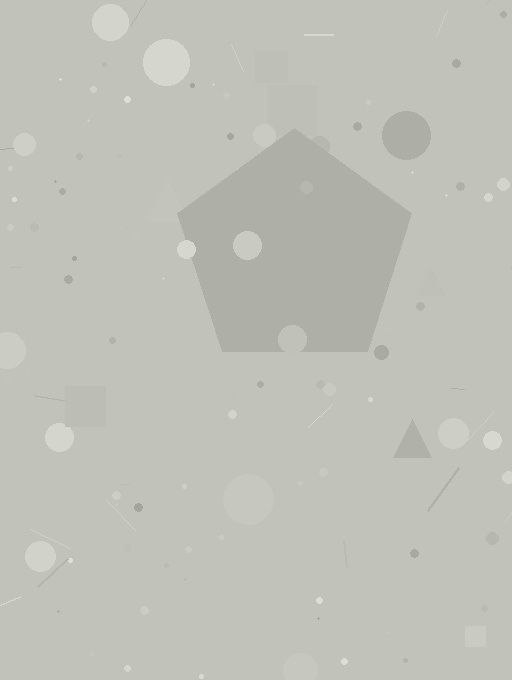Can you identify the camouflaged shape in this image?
The camouflaged shape is a pentagon.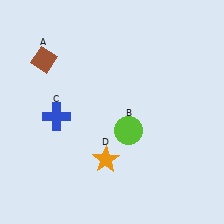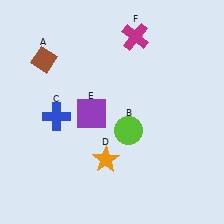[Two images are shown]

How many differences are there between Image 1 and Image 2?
There are 2 differences between the two images.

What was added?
A purple square (E), a magenta cross (F) were added in Image 2.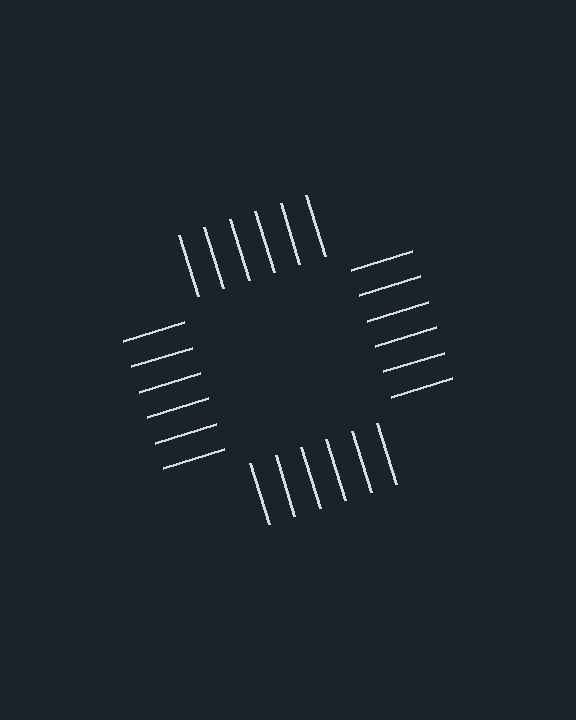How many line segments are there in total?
24 — 6 along each of the 4 edges.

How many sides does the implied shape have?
4 sides — the line-ends trace a square.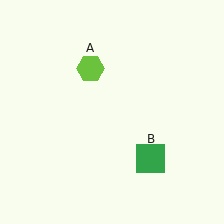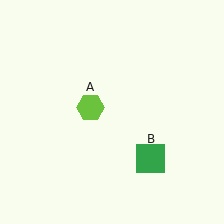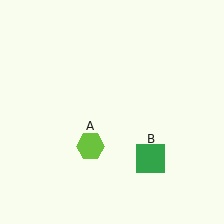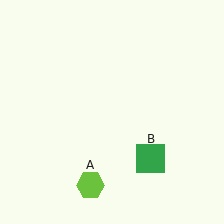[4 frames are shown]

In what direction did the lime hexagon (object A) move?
The lime hexagon (object A) moved down.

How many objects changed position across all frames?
1 object changed position: lime hexagon (object A).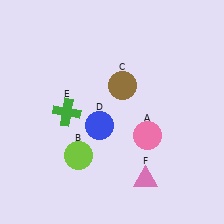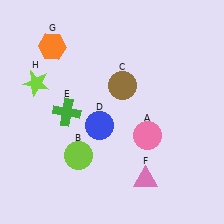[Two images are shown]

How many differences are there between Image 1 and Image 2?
There are 2 differences between the two images.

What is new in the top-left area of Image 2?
A lime star (H) was added in the top-left area of Image 2.